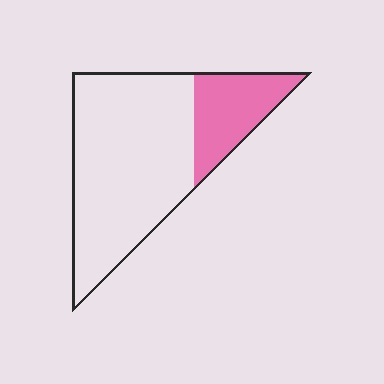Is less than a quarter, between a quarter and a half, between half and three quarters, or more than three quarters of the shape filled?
Less than a quarter.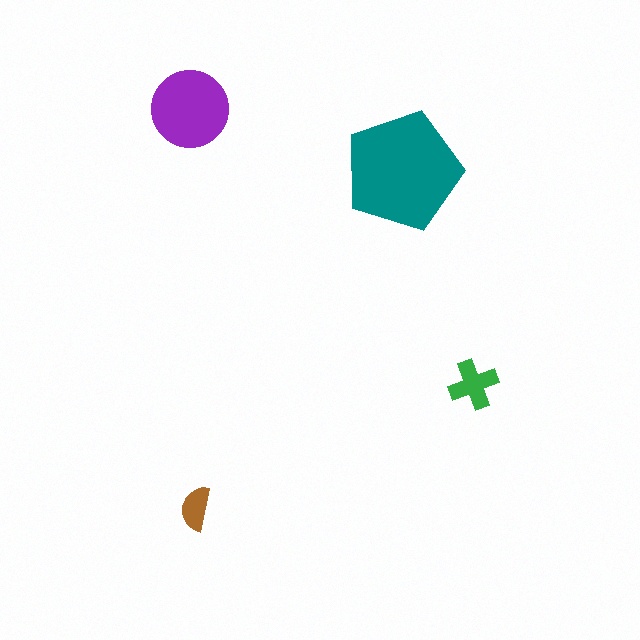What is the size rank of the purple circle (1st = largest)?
2nd.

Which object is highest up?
The purple circle is topmost.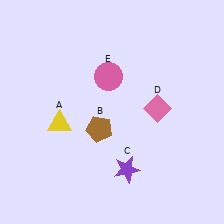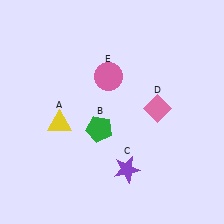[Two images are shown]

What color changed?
The pentagon (B) changed from brown in Image 1 to green in Image 2.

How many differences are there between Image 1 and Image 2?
There is 1 difference between the two images.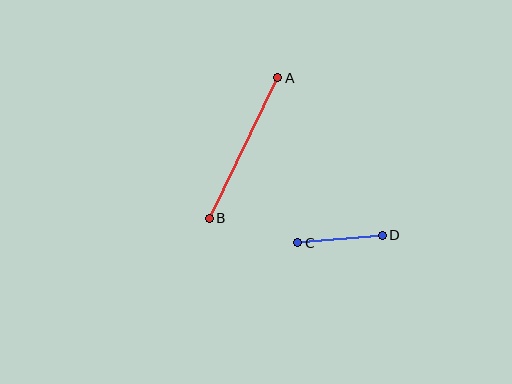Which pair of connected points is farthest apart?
Points A and B are farthest apart.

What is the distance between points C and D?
The distance is approximately 85 pixels.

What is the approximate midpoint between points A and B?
The midpoint is at approximately (243, 148) pixels.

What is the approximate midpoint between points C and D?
The midpoint is at approximately (340, 239) pixels.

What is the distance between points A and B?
The distance is approximately 156 pixels.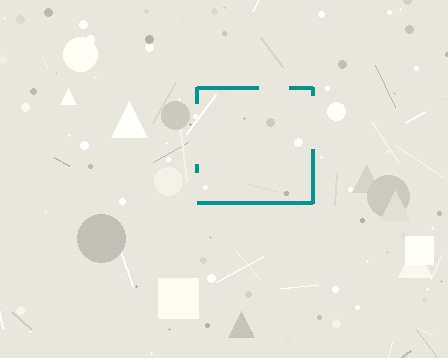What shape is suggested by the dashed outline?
The dashed outline suggests a square.